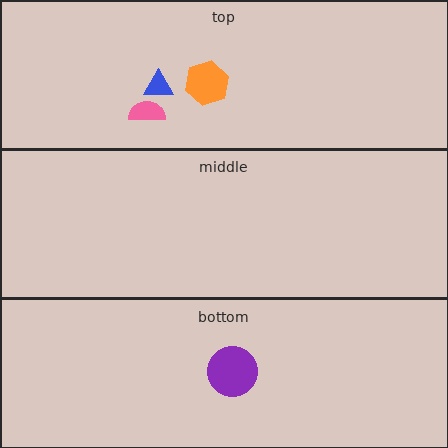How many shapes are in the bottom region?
1.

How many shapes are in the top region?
3.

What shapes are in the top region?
The pink semicircle, the blue triangle, the orange hexagon.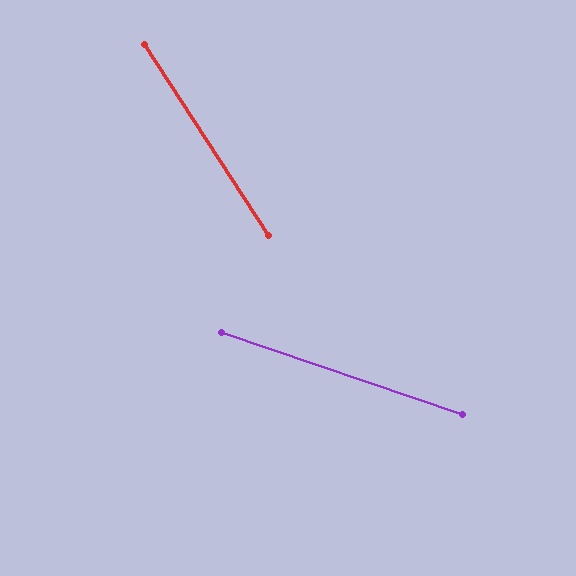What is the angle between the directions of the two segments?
Approximately 38 degrees.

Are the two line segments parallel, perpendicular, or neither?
Neither parallel nor perpendicular — they differ by about 38°.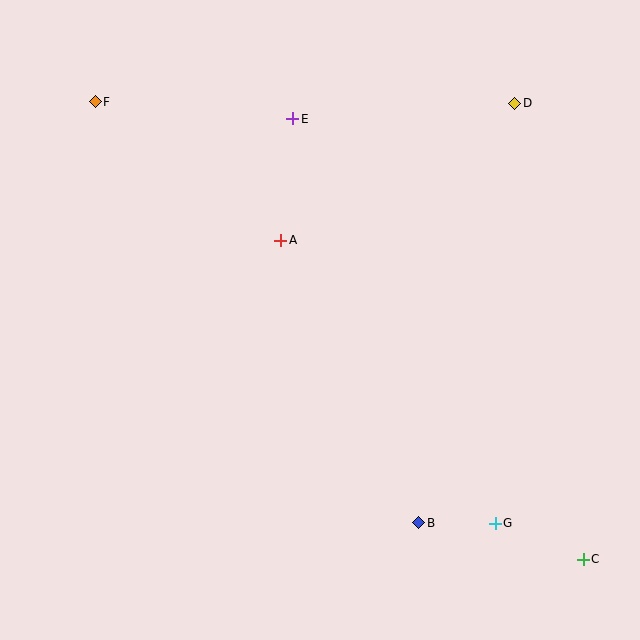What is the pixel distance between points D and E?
The distance between D and E is 223 pixels.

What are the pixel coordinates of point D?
Point D is at (515, 103).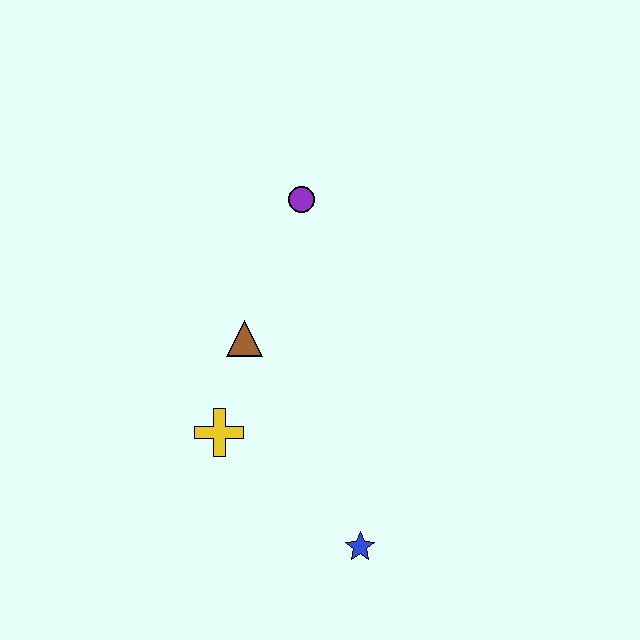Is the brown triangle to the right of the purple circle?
No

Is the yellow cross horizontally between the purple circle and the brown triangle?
No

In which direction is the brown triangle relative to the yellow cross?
The brown triangle is above the yellow cross.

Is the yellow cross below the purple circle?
Yes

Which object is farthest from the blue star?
The purple circle is farthest from the blue star.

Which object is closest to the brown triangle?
The yellow cross is closest to the brown triangle.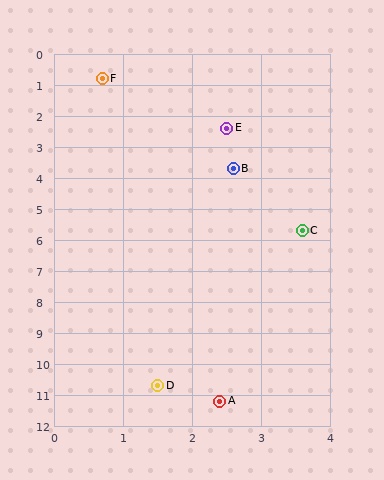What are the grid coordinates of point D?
Point D is at approximately (1.5, 10.7).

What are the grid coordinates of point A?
Point A is at approximately (2.4, 11.2).